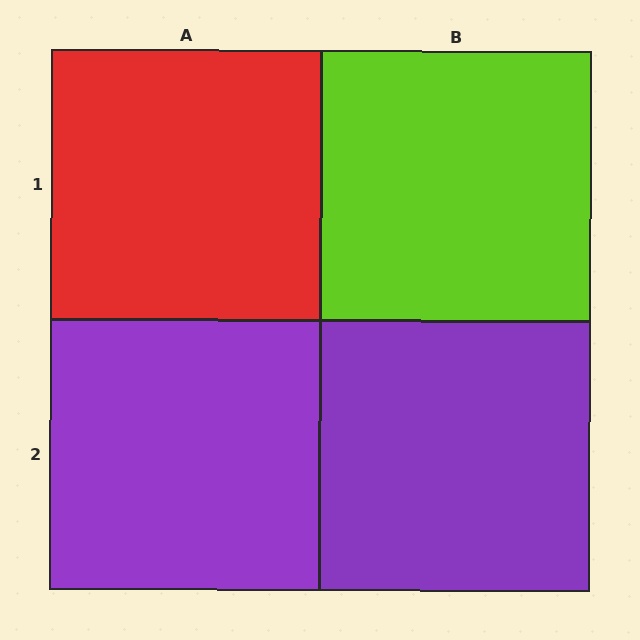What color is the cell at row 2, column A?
Purple.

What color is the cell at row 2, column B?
Purple.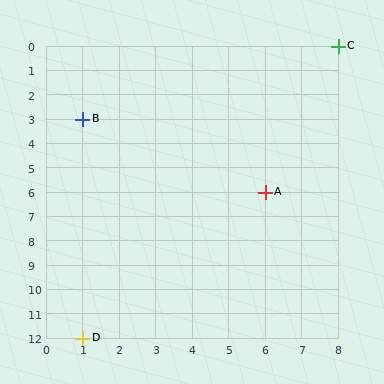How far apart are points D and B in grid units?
Points D and B are 9 rows apart.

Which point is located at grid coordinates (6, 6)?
Point A is at (6, 6).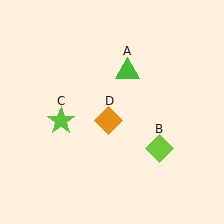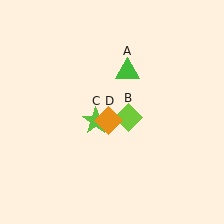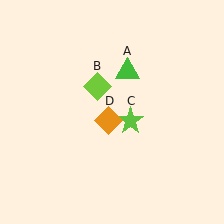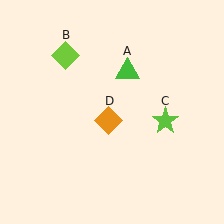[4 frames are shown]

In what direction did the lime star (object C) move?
The lime star (object C) moved right.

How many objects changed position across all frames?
2 objects changed position: lime diamond (object B), lime star (object C).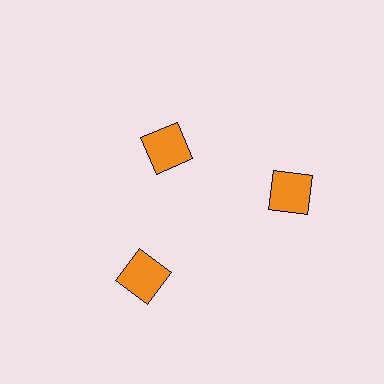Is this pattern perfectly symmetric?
No. The 3 orange squares are arranged in a ring, but one element near the 11 o'clock position is pulled inward toward the center, breaking the 3-fold rotational symmetry.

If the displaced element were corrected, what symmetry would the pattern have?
It would have 3-fold rotational symmetry — the pattern would map onto itself every 120 degrees.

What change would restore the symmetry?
The symmetry would be restored by moving it outward, back onto the ring so that all 3 squares sit at equal angles and equal distance from the center.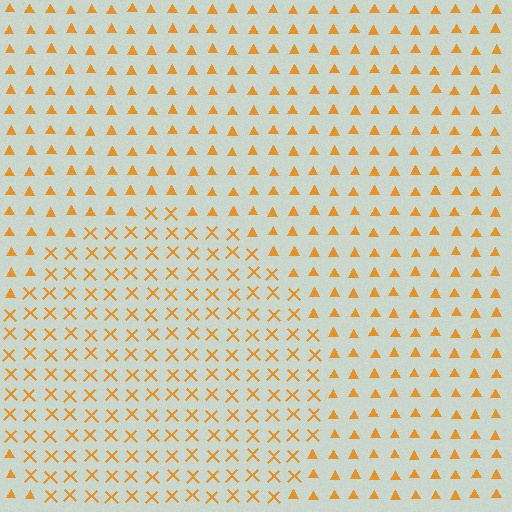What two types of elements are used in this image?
The image uses X marks inside the circle region and triangles outside it.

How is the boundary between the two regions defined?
The boundary is defined by a change in element shape: X marks inside vs. triangles outside. All elements share the same color and spacing.